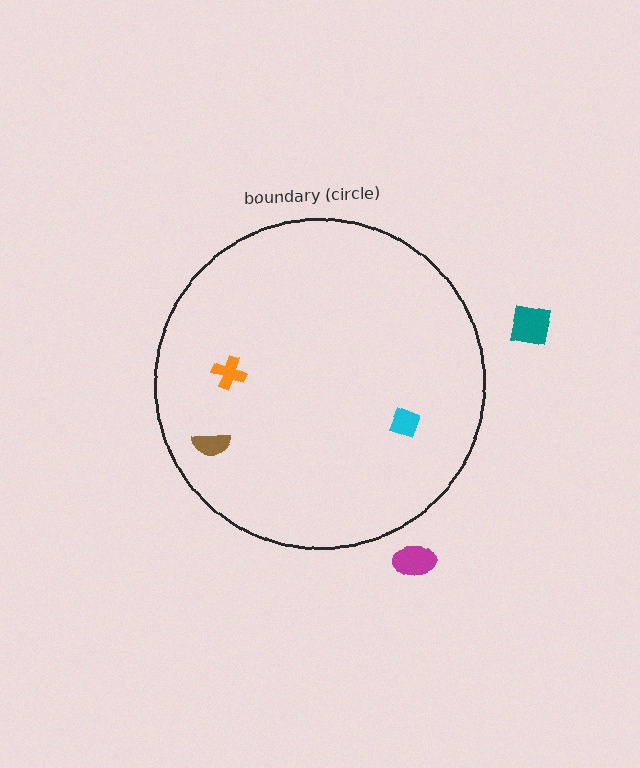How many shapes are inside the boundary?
3 inside, 2 outside.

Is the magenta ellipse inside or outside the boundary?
Outside.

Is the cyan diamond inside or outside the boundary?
Inside.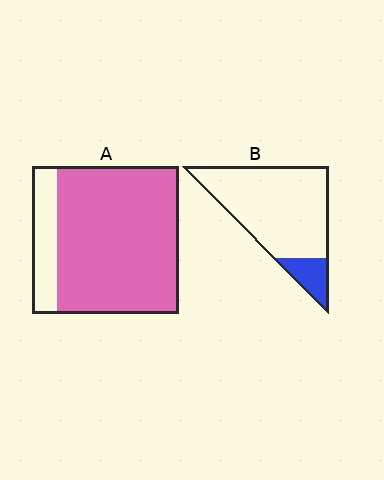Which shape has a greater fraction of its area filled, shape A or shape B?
Shape A.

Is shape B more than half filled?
No.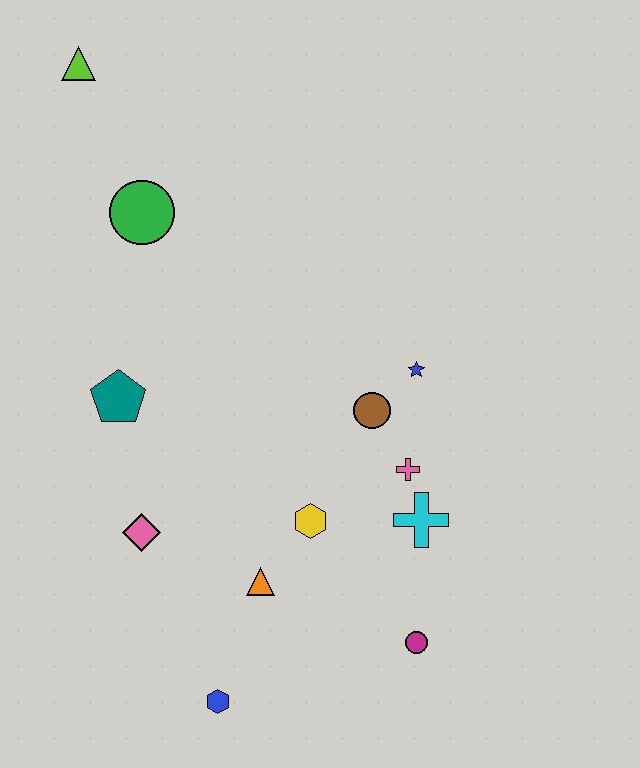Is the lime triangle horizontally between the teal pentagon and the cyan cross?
No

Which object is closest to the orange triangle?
The yellow hexagon is closest to the orange triangle.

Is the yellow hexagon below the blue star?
Yes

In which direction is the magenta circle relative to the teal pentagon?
The magenta circle is to the right of the teal pentagon.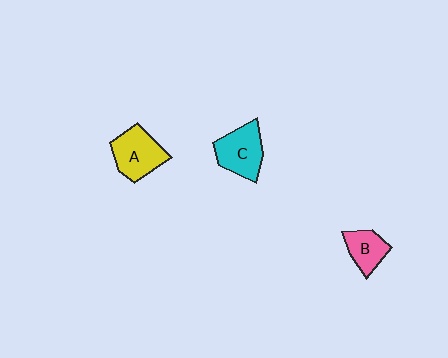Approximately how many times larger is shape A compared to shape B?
Approximately 1.5 times.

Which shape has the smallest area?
Shape B (pink).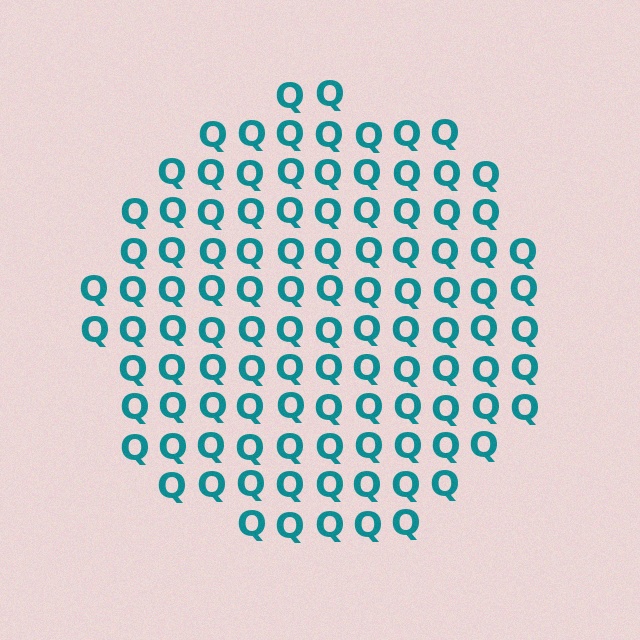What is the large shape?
The large shape is a circle.